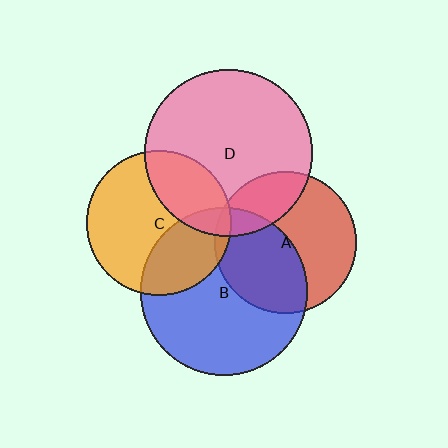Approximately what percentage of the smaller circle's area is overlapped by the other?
Approximately 45%.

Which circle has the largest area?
Circle D (pink).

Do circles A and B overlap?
Yes.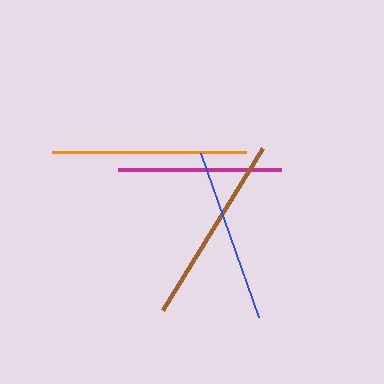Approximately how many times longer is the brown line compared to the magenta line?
The brown line is approximately 1.2 times the length of the magenta line.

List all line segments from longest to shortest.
From longest to shortest: orange, brown, blue, magenta.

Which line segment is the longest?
The orange line is the longest at approximately 194 pixels.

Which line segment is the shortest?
The magenta line is the shortest at approximately 163 pixels.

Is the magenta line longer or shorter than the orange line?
The orange line is longer than the magenta line.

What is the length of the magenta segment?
The magenta segment is approximately 163 pixels long.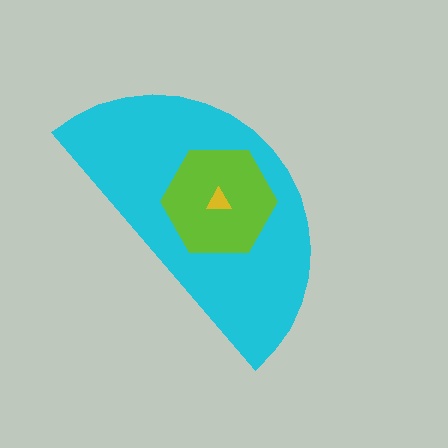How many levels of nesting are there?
3.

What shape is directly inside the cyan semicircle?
The lime hexagon.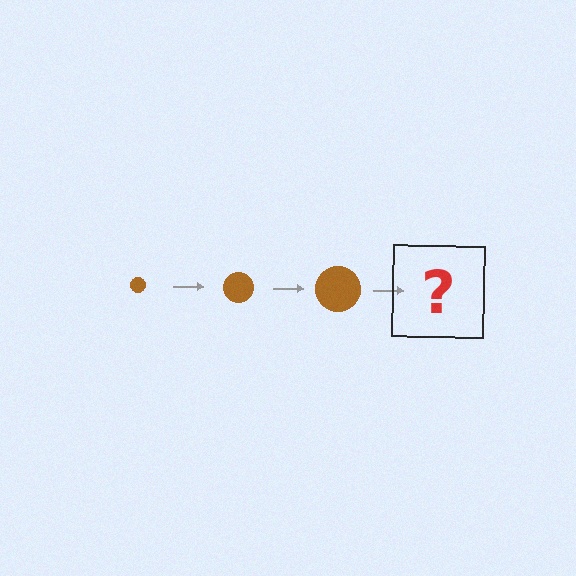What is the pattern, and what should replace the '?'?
The pattern is that the circle gets progressively larger each step. The '?' should be a brown circle, larger than the previous one.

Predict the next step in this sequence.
The next step is a brown circle, larger than the previous one.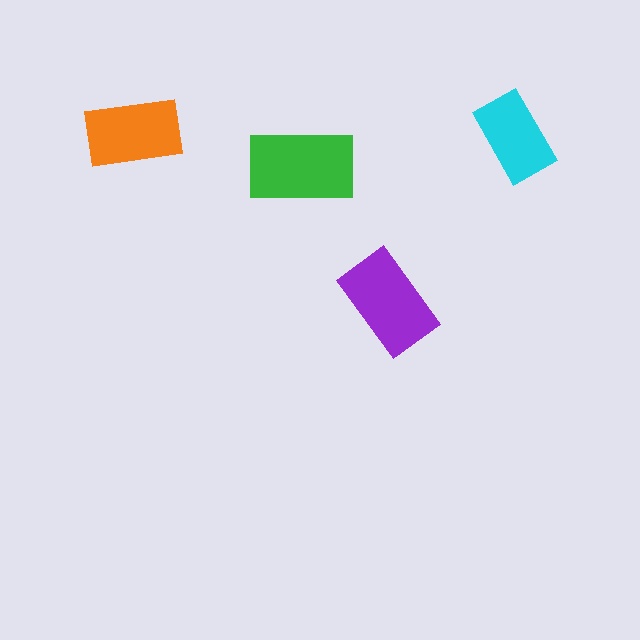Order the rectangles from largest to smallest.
the green one, the purple one, the orange one, the cyan one.